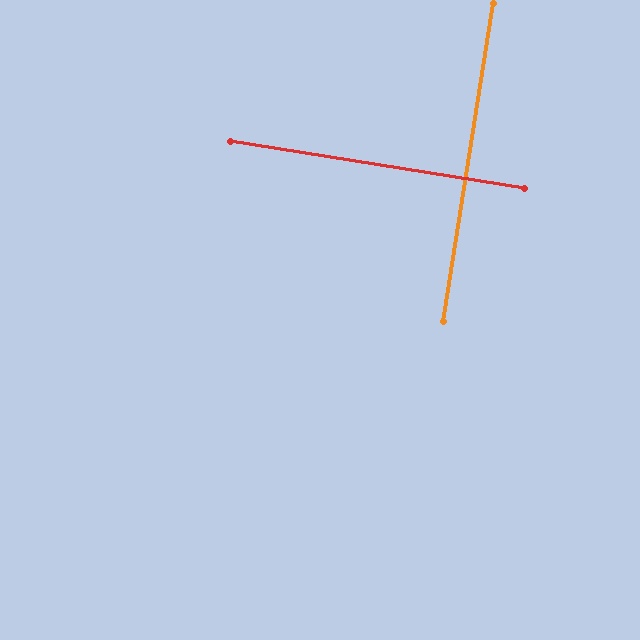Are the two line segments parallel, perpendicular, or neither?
Perpendicular — they meet at approximately 90°.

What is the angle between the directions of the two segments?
Approximately 90 degrees.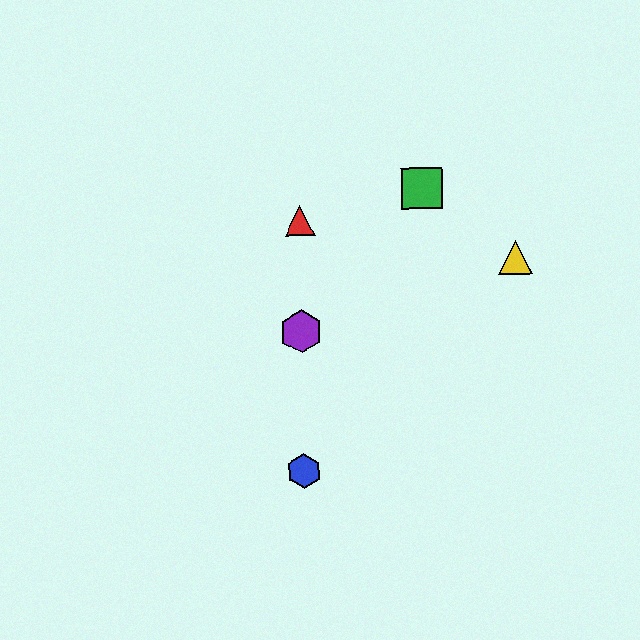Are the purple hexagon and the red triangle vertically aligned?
Yes, both are at x≈302.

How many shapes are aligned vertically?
3 shapes (the red triangle, the blue hexagon, the purple hexagon) are aligned vertically.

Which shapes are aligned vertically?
The red triangle, the blue hexagon, the purple hexagon are aligned vertically.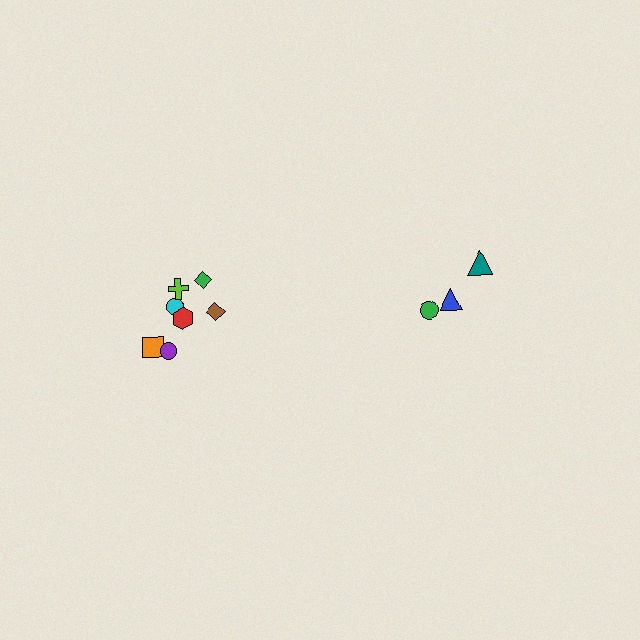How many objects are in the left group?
There are 7 objects.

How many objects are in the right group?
There are 3 objects.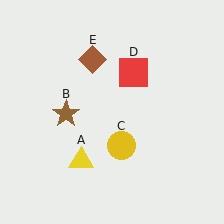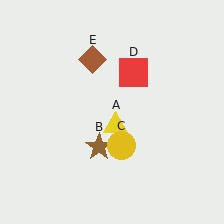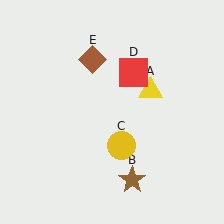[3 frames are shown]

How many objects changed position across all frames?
2 objects changed position: yellow triangle (object A), brown star (object B).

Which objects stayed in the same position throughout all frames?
Yellow circle (object C) and red square (object D) and brown diamond (object E) remained stationary.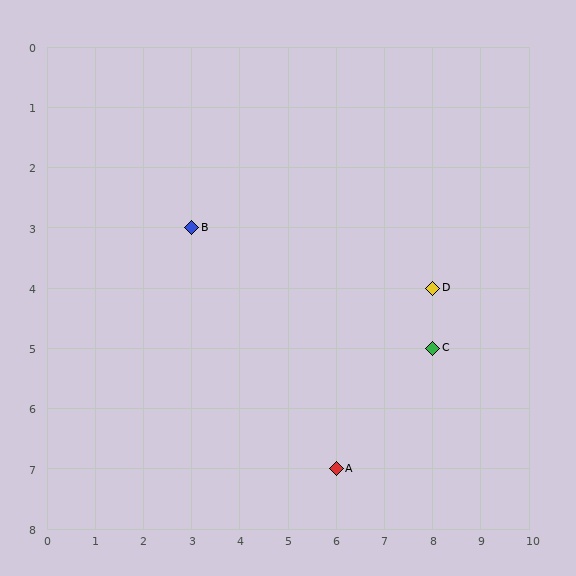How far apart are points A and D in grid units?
Points A and D are 2 columns and 3 rows apart (about 3.6 grid units diagonally).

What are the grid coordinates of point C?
Point C is at grid coordinates (8, 5).